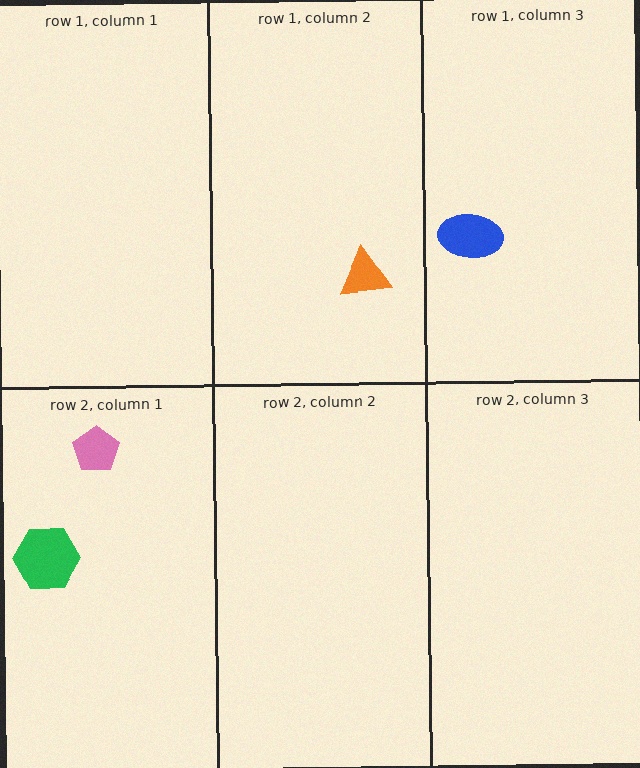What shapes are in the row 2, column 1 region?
The pink pentagon, the green hexagon.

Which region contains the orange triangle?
The row 1, column 2 region.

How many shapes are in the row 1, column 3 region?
1.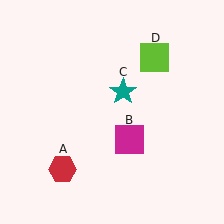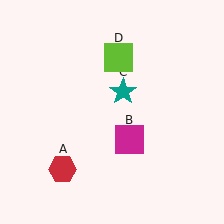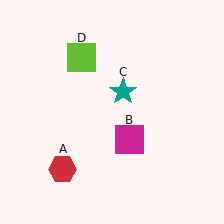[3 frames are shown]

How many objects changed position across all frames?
1 object changed position: lime square (object D).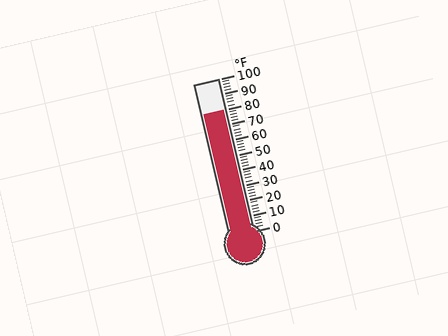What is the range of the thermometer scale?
The thermometer scale ranges from 0°F to 100°F.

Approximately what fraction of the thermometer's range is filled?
The thermometer is filled to approximately 80% of its range.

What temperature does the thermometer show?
The thermometer shows approximately 80°F.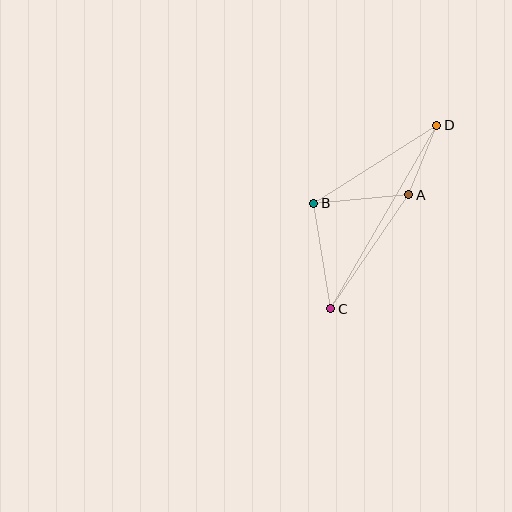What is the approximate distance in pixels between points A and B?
The distance between A and B is approximately 95 pixels.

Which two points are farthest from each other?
Points C and D are farthest from each other.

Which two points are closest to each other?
Points A and D are closest to each other.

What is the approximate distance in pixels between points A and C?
The distance between A and C is approximately 138 pixels.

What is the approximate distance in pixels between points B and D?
The distance between B and D is approximately 145 pixels.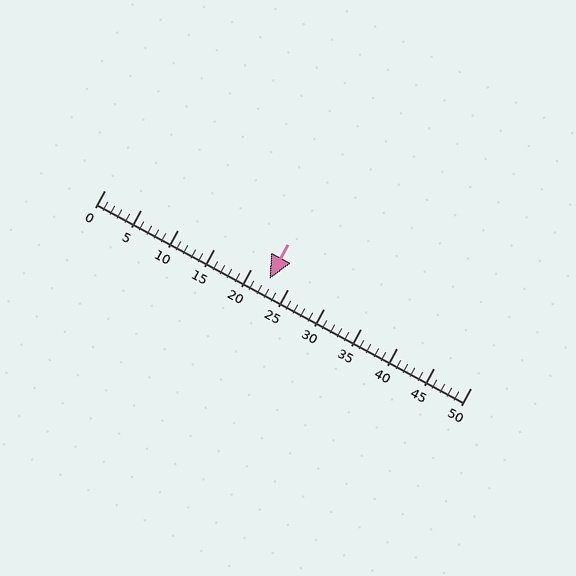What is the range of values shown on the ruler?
The ruler shows values from 0 to 50.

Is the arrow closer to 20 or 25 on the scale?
The arrow is closer to 25.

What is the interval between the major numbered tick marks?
The major tick marks are spaced 5 units apart.